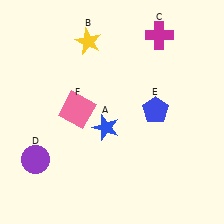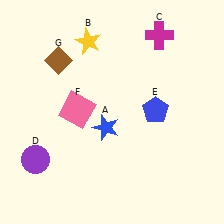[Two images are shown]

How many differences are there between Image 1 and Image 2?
There is 1 difference between the two images.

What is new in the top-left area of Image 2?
A brown diamond (G) was added in the top-left area of Image 2.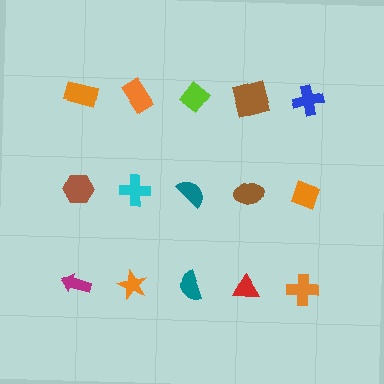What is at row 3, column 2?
An orange star.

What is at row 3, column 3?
A teal semicircle.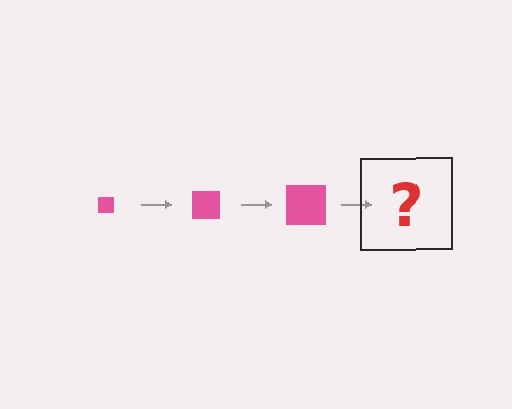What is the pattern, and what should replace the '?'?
The pattern is that the square gets progressively larger each step. The '?' should be a pink square, larger than the previous one.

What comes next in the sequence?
The next element should be a pink square, larger than the previous one.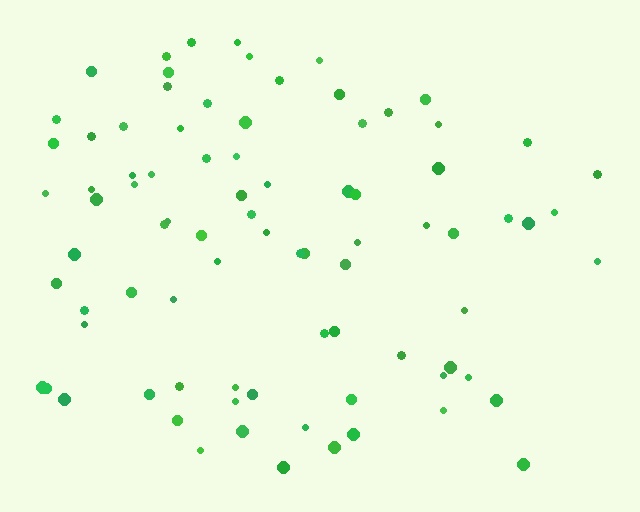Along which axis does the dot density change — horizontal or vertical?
Horizontal.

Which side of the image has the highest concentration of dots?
The left.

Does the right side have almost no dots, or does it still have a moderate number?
Still a moderate number, just noticeably fewer than the left.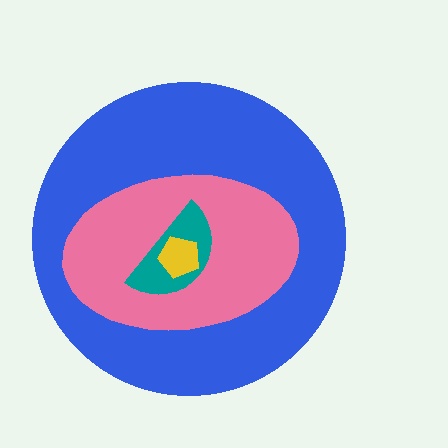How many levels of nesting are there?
4.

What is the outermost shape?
The blue circle.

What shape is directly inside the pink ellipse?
The teal semicircle.